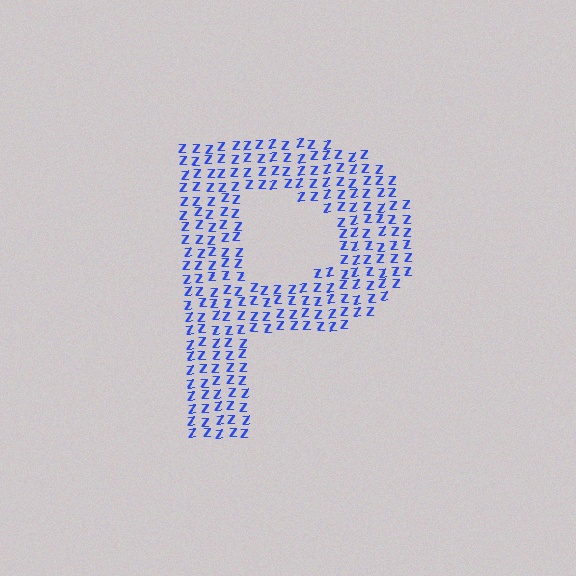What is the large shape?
The large shape is the letter P.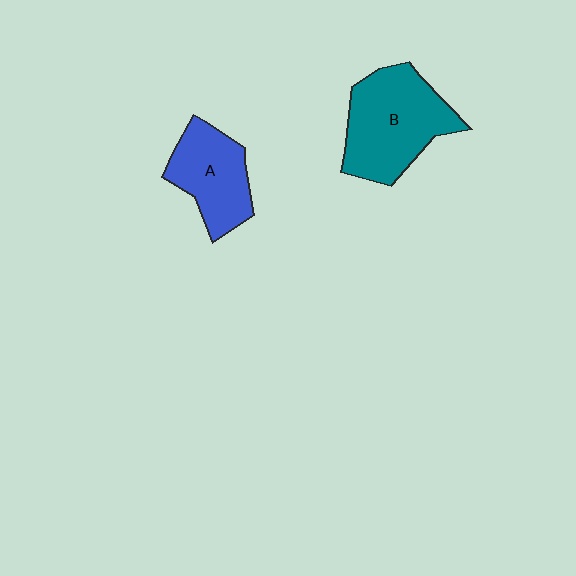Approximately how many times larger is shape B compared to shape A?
Approximately 1.4 times.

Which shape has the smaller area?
Shape A (blue).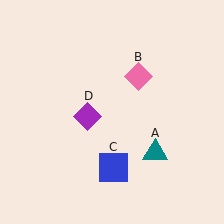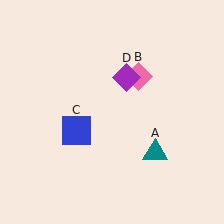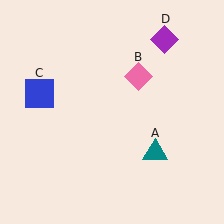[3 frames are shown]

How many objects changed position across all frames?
2 objects changed position: blue square (object C), purple diamond (object D).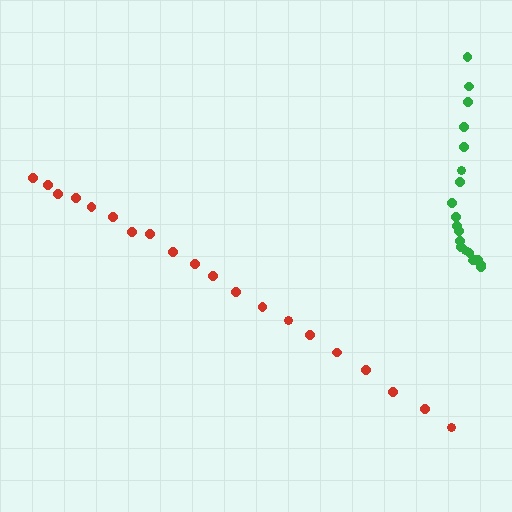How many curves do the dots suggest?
There are 2 distinct paths.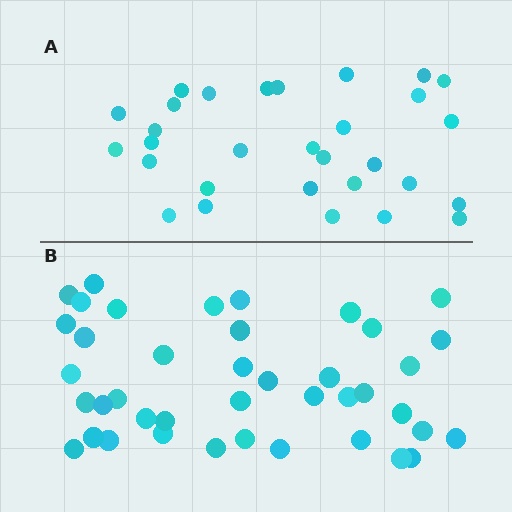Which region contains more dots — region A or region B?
Region B (the bottom region) has more dots.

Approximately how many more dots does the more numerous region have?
Region B has roughly 12 or so more dots than region A.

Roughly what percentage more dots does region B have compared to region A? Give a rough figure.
About 35% more.